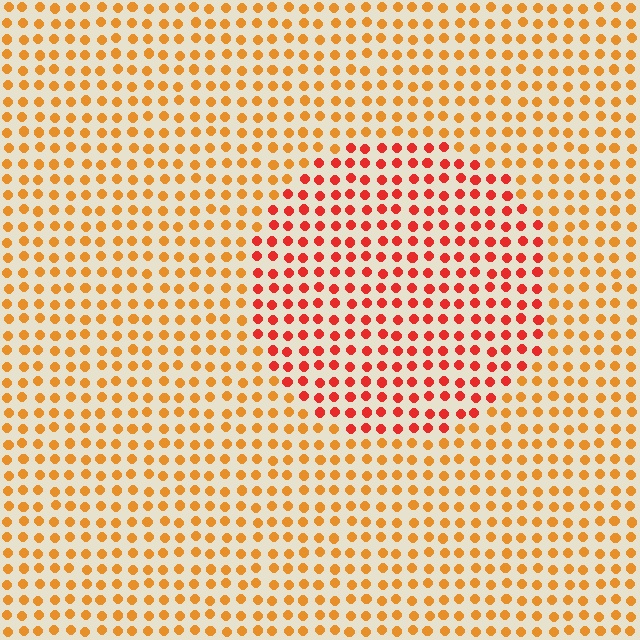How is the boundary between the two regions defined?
The boundary is defined purely by a slight shift in hue (about 32 degrees). Spacing, size, and orientation are identical on both sides.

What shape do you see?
I see a circle.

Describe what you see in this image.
The image is filled with small orange elements in a uniform arrangement. A circle-shaped region is visible where the elements are tinted to a slightly different hue, forming a subtle color boundary.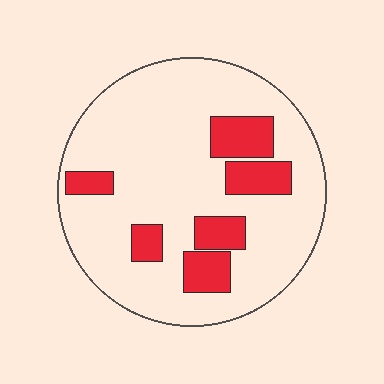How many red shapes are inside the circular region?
6.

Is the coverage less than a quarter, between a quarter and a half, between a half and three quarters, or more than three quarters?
Less than a quarter.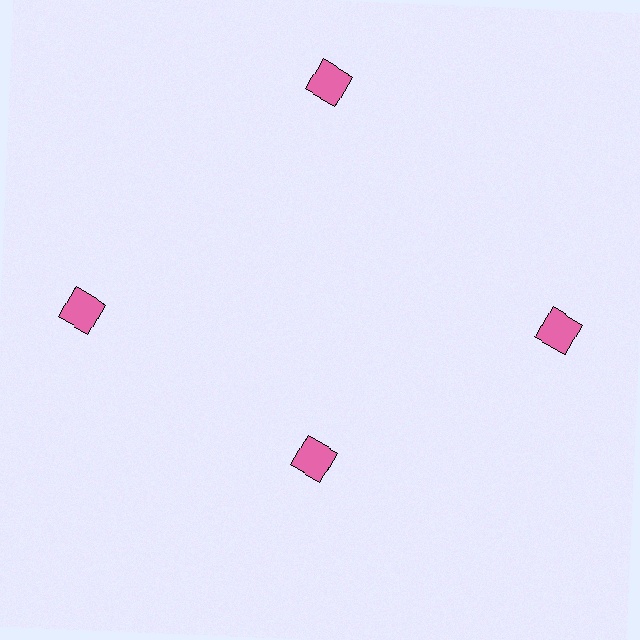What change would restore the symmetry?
The symmetry would be restored by moving it outward, back onto the ring so that all 4 diamonds sit at equal angles and equal distance from the center.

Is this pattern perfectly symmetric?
No. The 4 pink diamonds are arranged in a ring, but one element near the 6 o'clock position is pulled inward toward the center, breaking the 4-fold rotational symmetry.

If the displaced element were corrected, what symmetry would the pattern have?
It would have 4-fold rotational symmetry — the pattern would map onto itself every 90 degrees.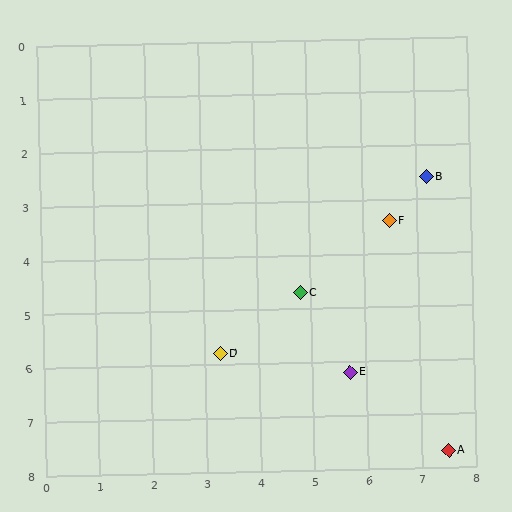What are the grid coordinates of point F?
Point F is at approximately (6.5, 3.4).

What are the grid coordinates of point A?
Point A is at approximately (7.5, 7.7).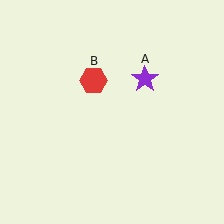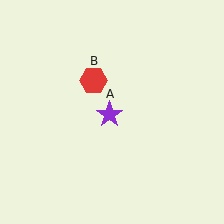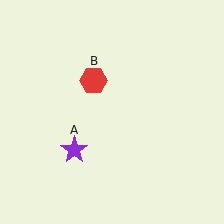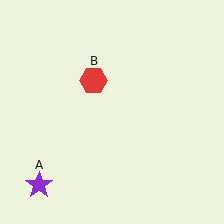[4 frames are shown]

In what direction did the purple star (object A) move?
The purple star (object A) moved down and to the left.